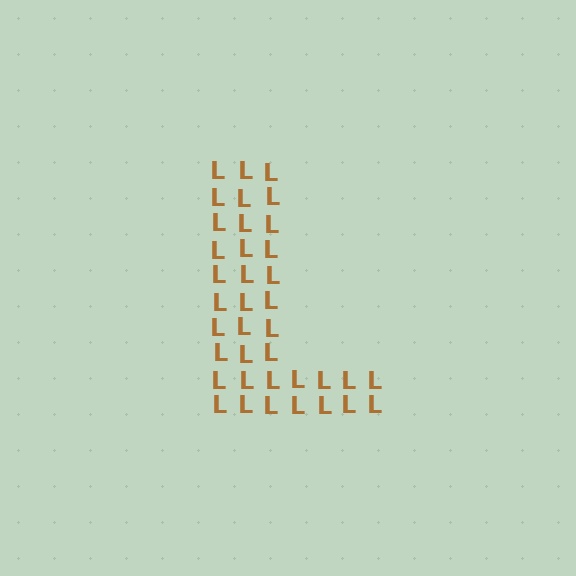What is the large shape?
The large shape is the letter L.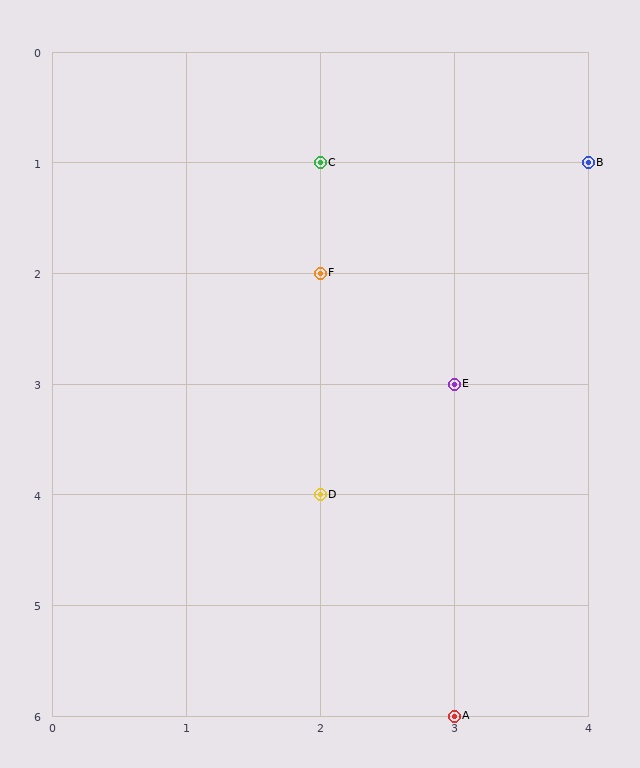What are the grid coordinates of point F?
Point F is at grid coordinates (2, 2).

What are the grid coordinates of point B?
Point B is at grid coordinates (4, 1).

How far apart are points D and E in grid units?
Points D and E are 1 column and 1 row apart (about 1.4 grid units diagonally).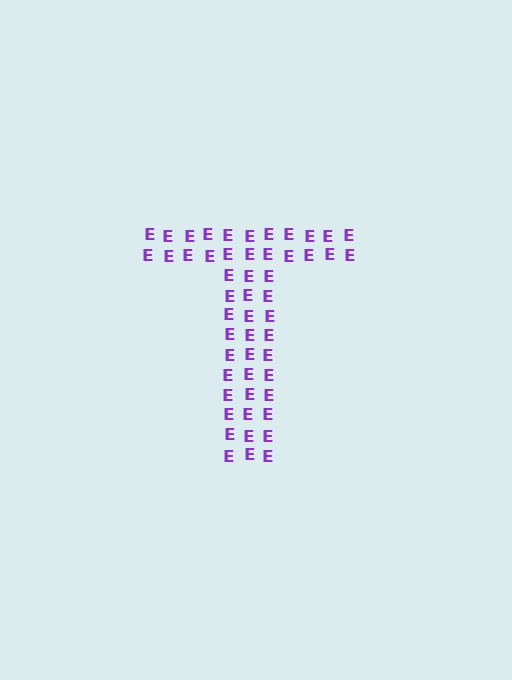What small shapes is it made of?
It is made of small letter E's.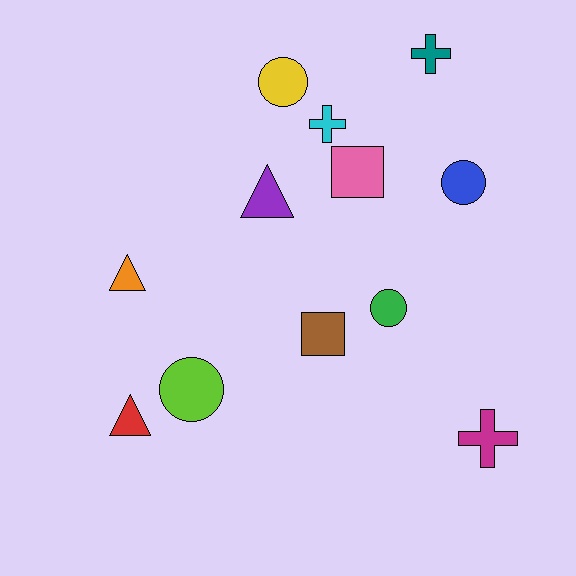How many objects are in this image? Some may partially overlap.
There are 12 objects.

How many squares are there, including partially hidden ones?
There are 2 squares.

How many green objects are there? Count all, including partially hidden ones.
There is 1 green object.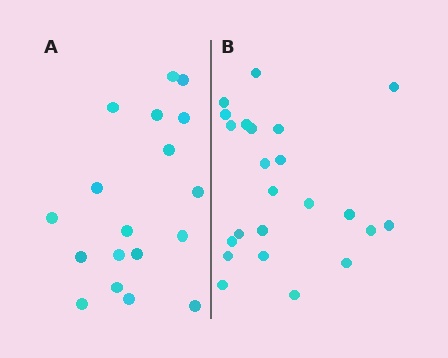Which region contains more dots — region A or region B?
Region B (the right region) has more dots.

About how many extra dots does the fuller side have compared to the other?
Region B has about 5 more dots than region A.